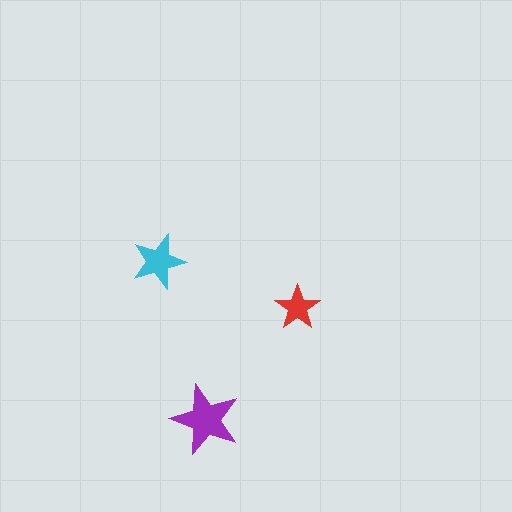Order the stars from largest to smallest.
the purple one, the cyan one, the red one.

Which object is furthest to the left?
The cyan star is leftmost.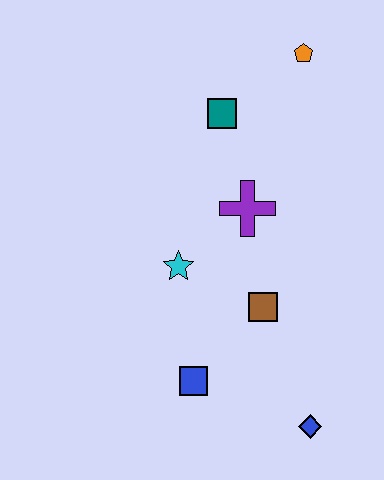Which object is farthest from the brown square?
The orange pentagon is farthest from the brown square.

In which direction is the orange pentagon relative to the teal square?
The orange pentagon is to the right of the teal square.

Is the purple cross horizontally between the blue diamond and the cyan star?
Yes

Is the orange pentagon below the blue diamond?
No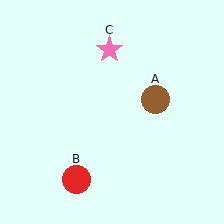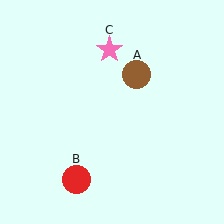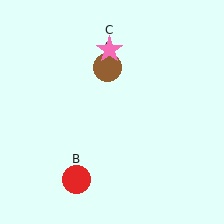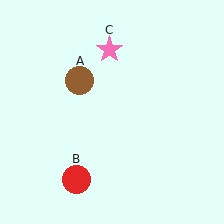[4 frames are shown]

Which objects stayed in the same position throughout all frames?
Red circle (object B) and pink star (object C) remained stationary.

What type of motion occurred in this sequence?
The brown circle (object A) rotated counterclockwise around the center of the scene.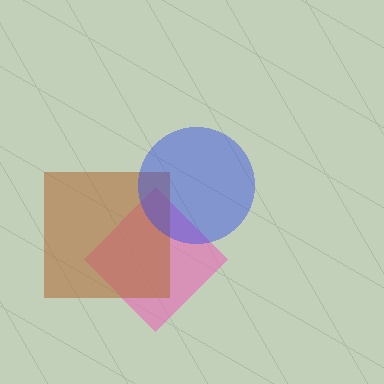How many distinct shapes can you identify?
There are 3 distinct shapes: a pink diamond, a brown square, a blue circle.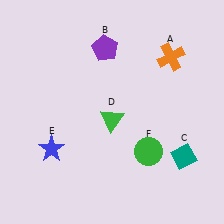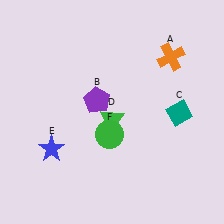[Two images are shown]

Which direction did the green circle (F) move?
The green circle (F) moved left.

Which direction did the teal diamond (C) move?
The teal diamond (C) moved up.